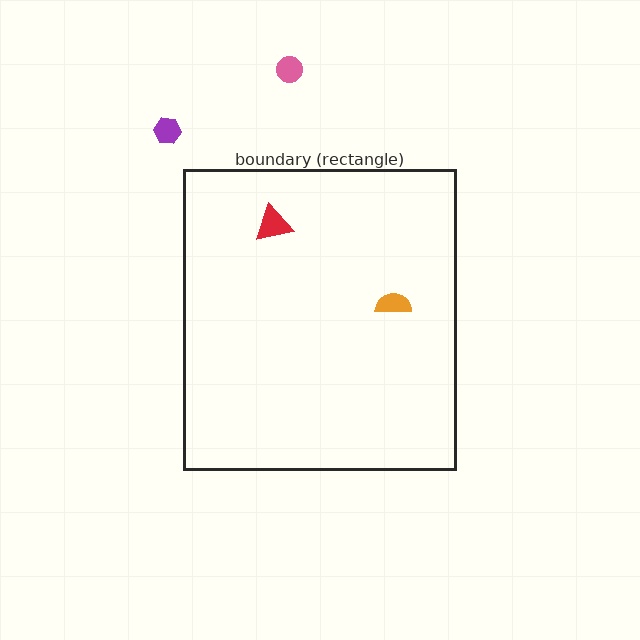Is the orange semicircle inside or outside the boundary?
Inside.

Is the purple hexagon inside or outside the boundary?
Outside.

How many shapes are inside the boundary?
2 inside, 2 outside.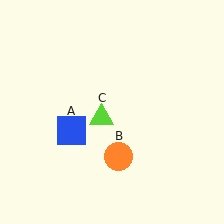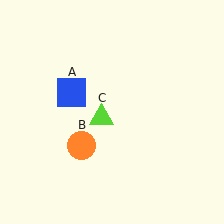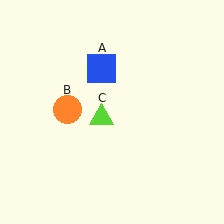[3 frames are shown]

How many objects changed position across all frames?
2 objects changed position: blue square (object A), orange circle (object B).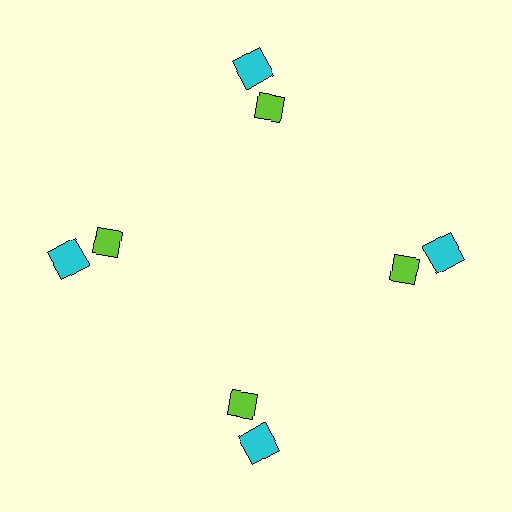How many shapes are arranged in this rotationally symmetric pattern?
There are 8 shapes, arranged in 4 groups of 2.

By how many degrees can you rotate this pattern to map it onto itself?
The pattern maps onto itself every 90 degrees of rotation.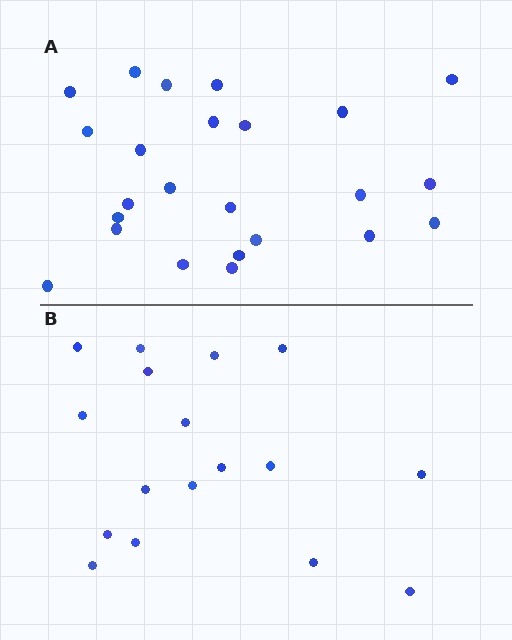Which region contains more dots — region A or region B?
Region A (the top region) has more dots.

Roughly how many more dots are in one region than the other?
Region A has roughly 8 or so more dots than region B.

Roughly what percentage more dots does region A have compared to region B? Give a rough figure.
About 40% more.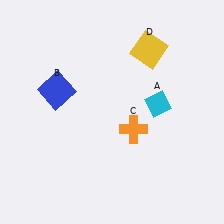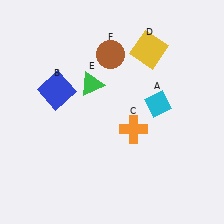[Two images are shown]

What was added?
A green triangle (E), a brown circle (F) were added in Image 2.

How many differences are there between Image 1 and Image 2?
There are 2 differences between the two images.